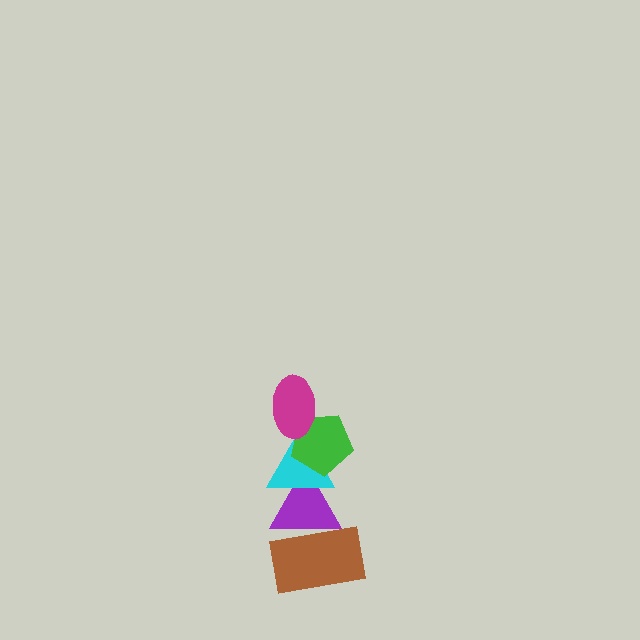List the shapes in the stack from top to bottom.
From top to bottom: the magenta ellipse, the green pentagon, the cyan triangle, the purple triangle, the brown rectangle.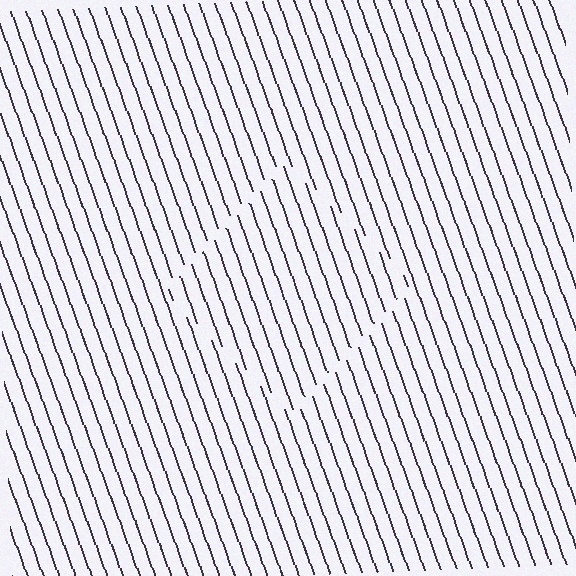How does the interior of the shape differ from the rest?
The interior of the shape contains the same grating, shifted by half a period — the contour is defined by the phase discontinuity where line-ends from the inner and outer gratings abut.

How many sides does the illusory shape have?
4 sides — the line-ends trace a square.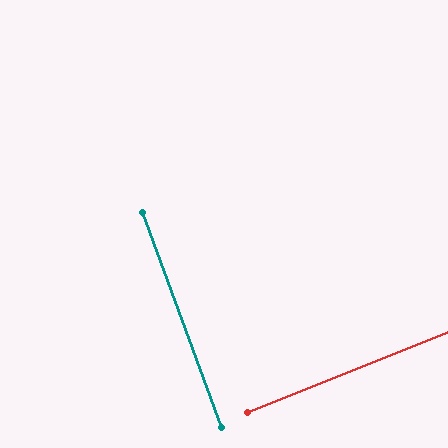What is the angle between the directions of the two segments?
Approximately 88 degrees.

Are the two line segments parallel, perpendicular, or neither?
Perpendicular — they meet at approximately 88°.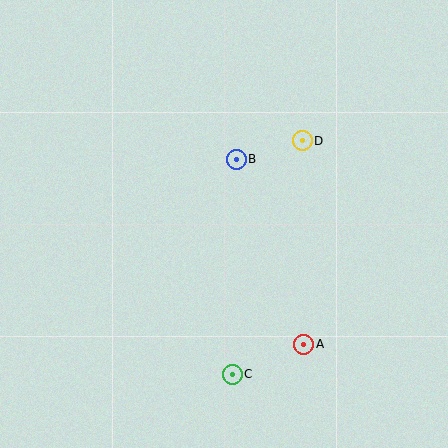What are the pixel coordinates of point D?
Point D is at (302, 141).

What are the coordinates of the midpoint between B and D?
The midpoint between B and D is at (269, 150).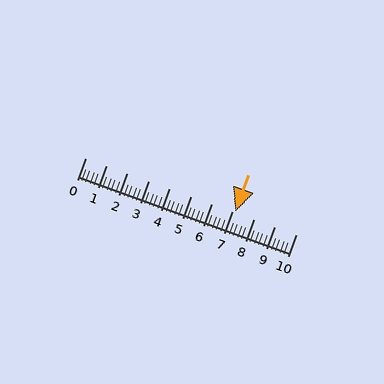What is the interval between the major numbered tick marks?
The major tick marks are spaced 1 units apart.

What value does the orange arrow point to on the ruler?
The orange arrow points to approximately 7.1.